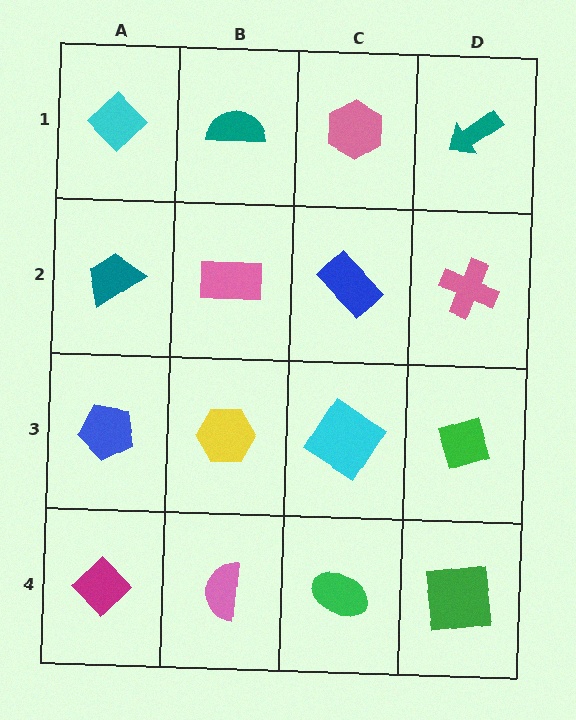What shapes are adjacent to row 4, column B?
A yellow hexagon (row 3, column B), a magenta diamond (row 4, column A), a green ellipse (row 4, column C).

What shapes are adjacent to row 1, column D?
A pink cross (row 2, column D), a pink hexagon (row 1, column C).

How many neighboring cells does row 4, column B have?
3.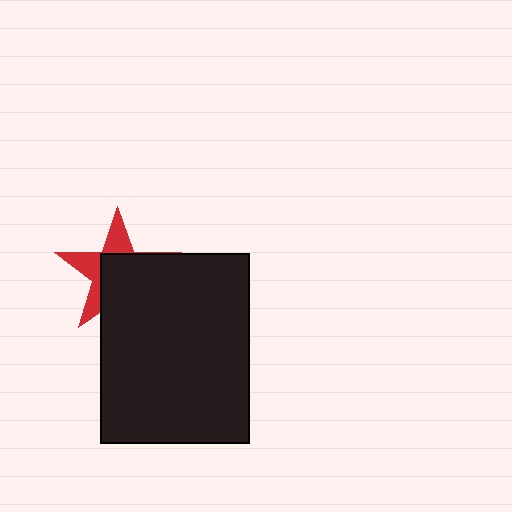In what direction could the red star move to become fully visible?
The red star could move toward the upper-left. That would shift it out from behind the black rectangle entirely.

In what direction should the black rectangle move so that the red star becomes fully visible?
The black rectangle should move toward the lower-right. That is the shortest direction to clear the overlap and leave the red star fully visible.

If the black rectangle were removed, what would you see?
You would see the complete red star.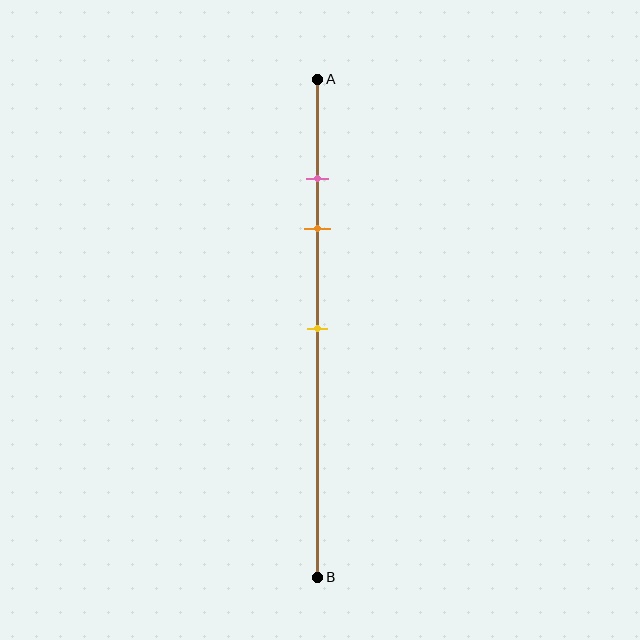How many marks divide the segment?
There are 3 marks dividing the segment.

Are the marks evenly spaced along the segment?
No, the marks are not evenly spaced.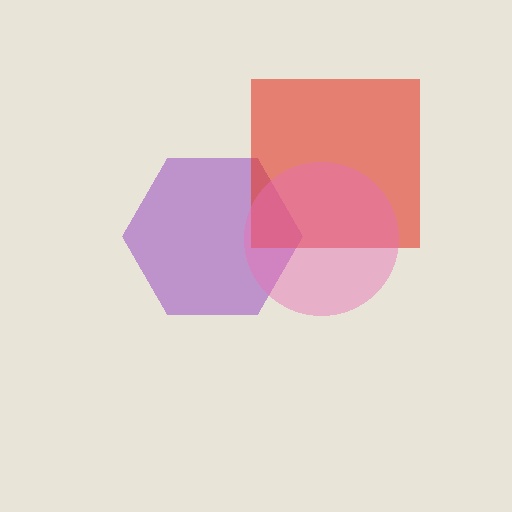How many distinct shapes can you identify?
There are 3 distinct shapes: a purple hexagon, a red square, a pink circle.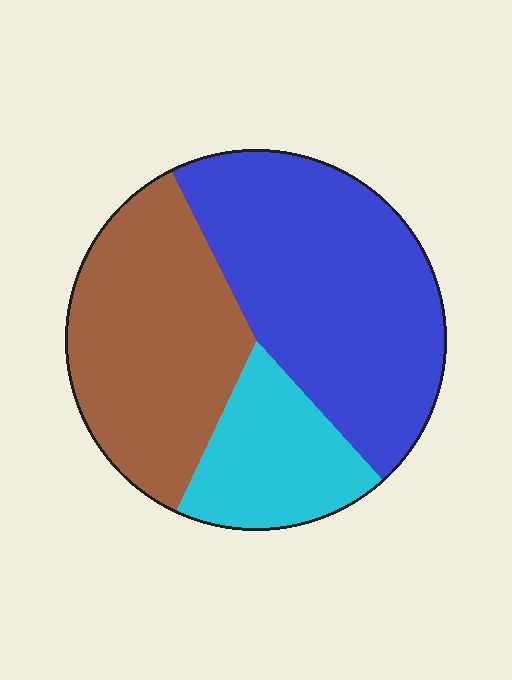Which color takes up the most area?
Blue, at roughly 45%.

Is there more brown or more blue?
Blue.